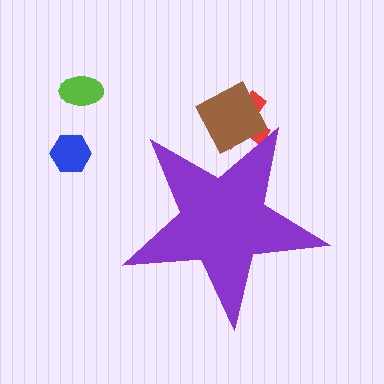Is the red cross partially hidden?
Yes, the red cross is partially hidden behind the purple star.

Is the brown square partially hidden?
Yes, the brown square is partially hidden behind the purple star.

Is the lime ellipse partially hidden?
No, the lime ellipse is fully visible.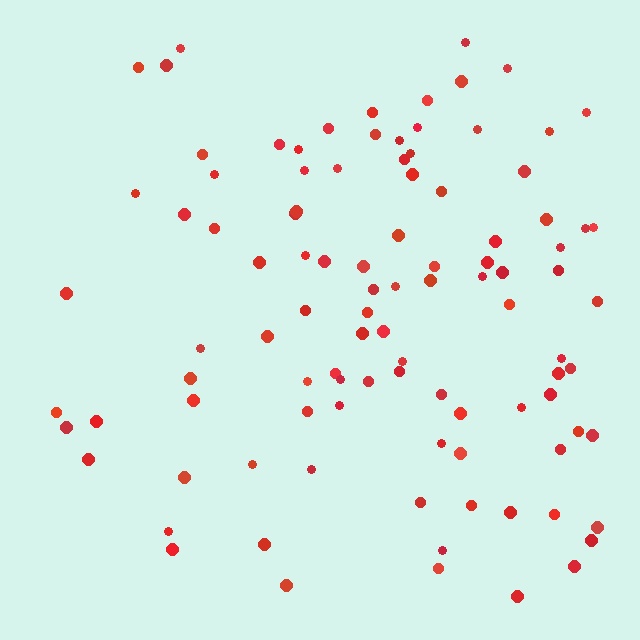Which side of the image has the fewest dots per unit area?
The left.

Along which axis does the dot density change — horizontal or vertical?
Horizontal.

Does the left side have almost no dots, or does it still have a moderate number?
Still a moderate number, just noticeably fewer than the right.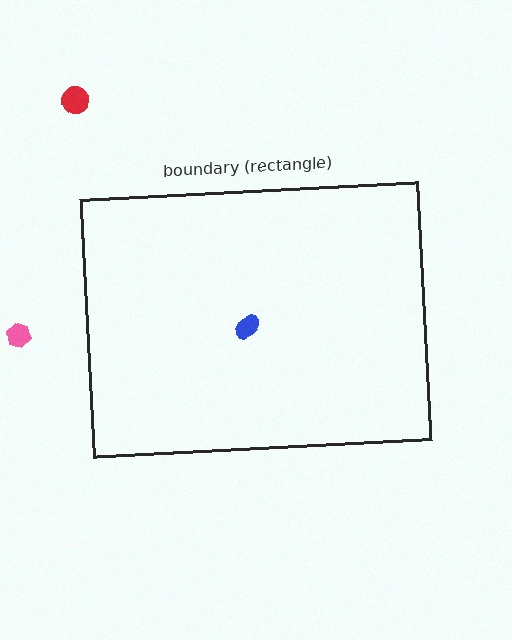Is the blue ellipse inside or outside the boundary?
Inside.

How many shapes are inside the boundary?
1 inside, 2 outside.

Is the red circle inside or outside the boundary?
Outside.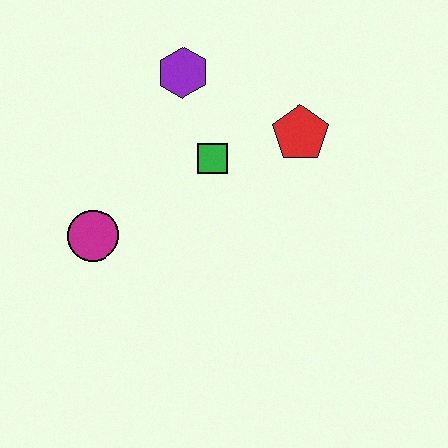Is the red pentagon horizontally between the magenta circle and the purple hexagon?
No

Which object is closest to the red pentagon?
The green square is closest to the red pentagon.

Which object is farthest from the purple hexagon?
The magenta circle is farthest from the purple hexagon.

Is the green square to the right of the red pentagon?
No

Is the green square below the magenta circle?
No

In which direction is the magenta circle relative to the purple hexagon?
The magenta circle is below the purple hexagon.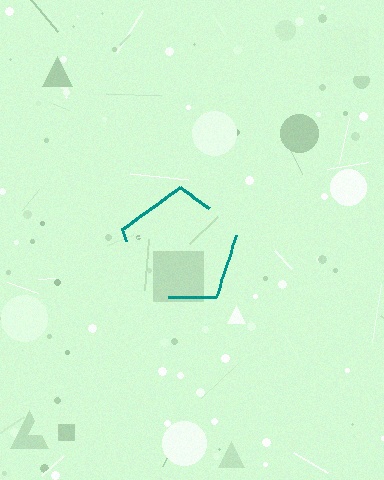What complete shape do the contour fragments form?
The contour fragments form a pentagon.